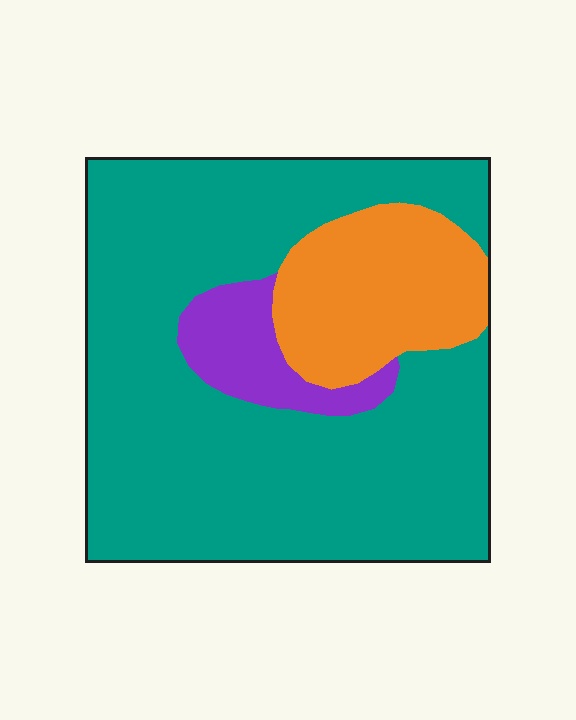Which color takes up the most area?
Teal, at roughly 75%.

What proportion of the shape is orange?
Orange covers roughly 20% of the shape.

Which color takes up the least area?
Purple, at roughly 10%.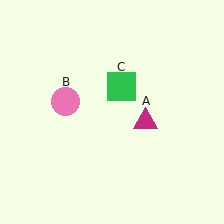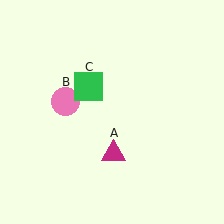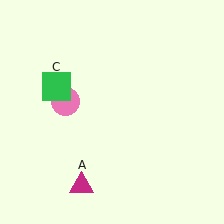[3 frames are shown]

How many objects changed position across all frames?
2 objects changed position: magenta triangle (object A), green square (object C).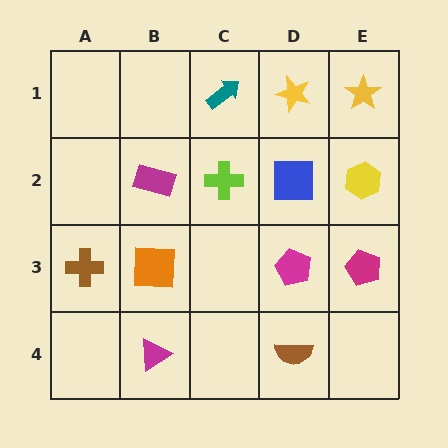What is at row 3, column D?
A magenta pentagon.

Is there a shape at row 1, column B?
No, that cell is empty.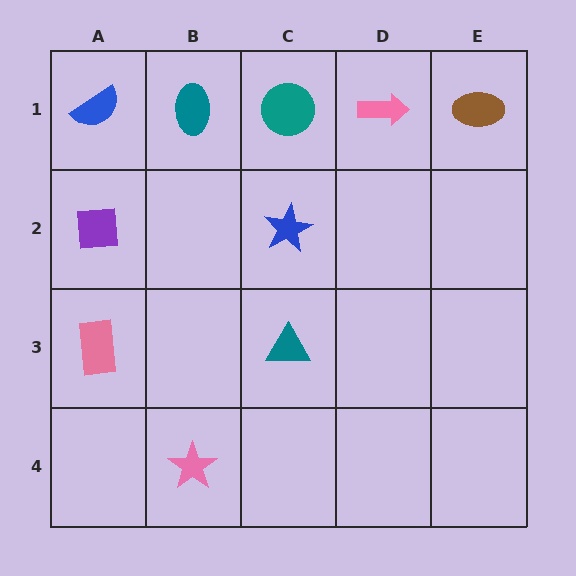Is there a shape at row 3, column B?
No, that cell is empty.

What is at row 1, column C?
A teal circle.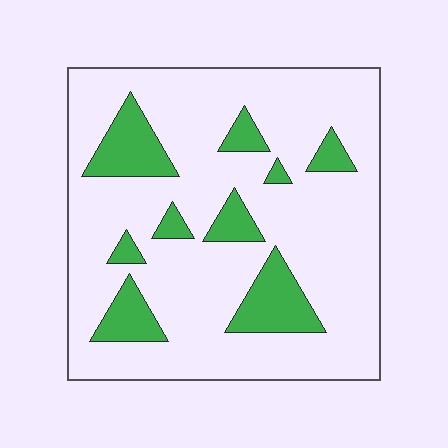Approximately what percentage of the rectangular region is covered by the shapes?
Approximately 20%.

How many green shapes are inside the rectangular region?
9.